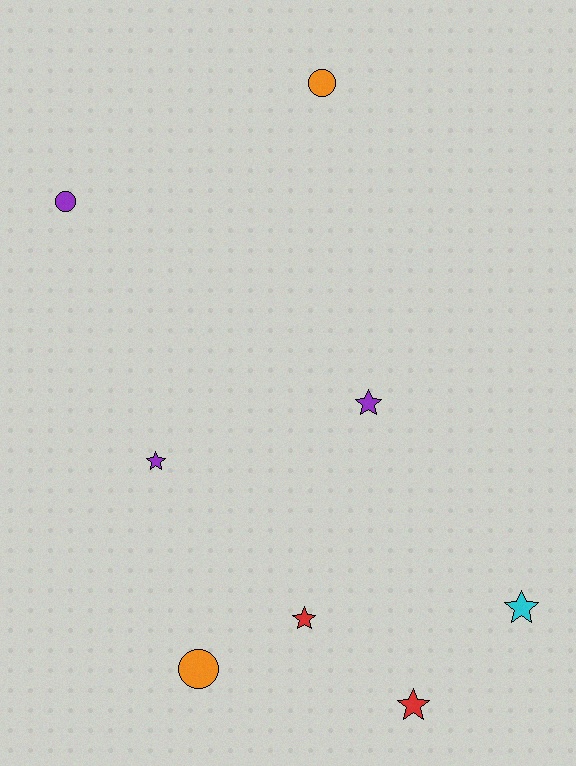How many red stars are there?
There are 2 red stars.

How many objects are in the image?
There are 8 objects.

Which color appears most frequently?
Purple, with 3 objects.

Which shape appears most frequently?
Star, with 5 objects.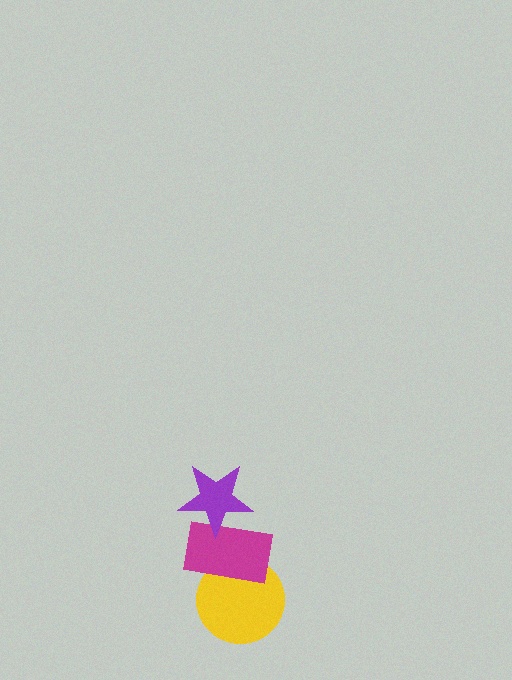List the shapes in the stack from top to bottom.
From top to bottom: the purple star, the magenta rectangle, the yellow circle.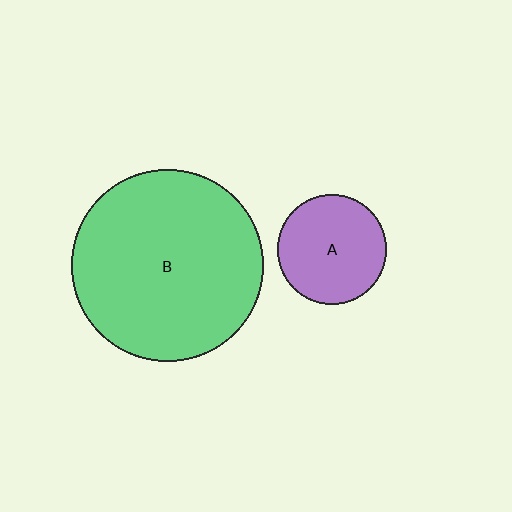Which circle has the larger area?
Circle B (green).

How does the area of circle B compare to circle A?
Approximately 3.1 times.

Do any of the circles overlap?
No, none of the circles overlap.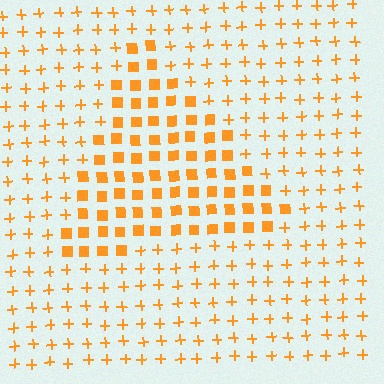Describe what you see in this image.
The image is filled with small orange elements arranged in a uniform grid. A triangle-shaped region contains squares, while the surrounding area contains plus signs. The boundary is defined purely by the change in element shape.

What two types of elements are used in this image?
The image uses squares inside the triangle region and plus signs outside it.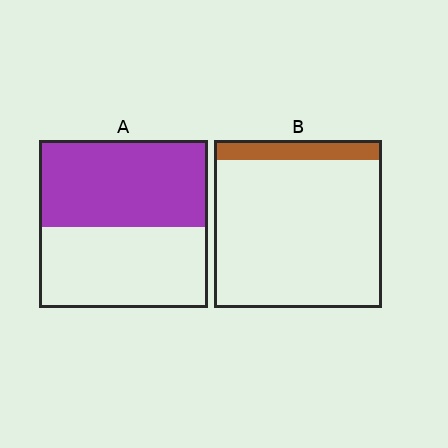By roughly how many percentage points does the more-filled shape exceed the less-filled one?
By roughly 40 percentage points (A over B).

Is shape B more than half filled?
No.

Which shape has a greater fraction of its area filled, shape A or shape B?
Shape A.